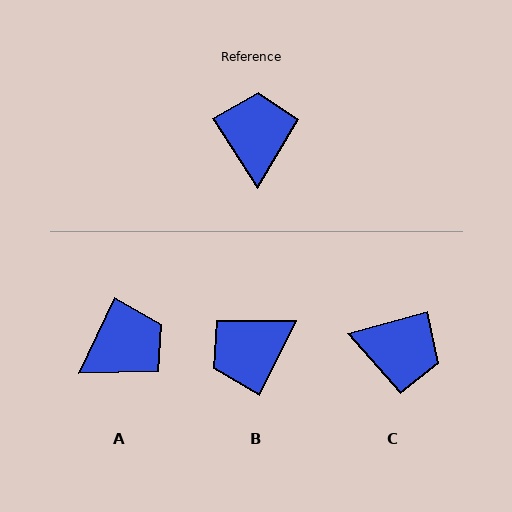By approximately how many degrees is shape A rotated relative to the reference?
Approximately 59 degrees clockwise.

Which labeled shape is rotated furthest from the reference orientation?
B, about 120 degrees away.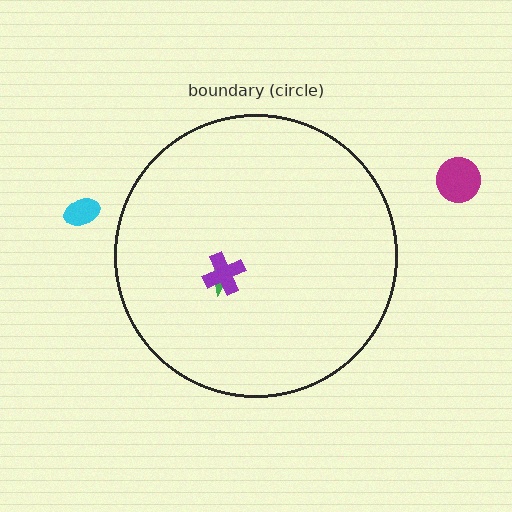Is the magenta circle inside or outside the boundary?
Outside.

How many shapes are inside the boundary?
2 inside, 2 outside.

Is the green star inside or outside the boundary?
Inside.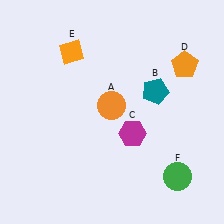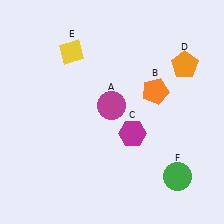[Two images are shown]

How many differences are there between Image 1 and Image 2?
There are 3 differences between the two images.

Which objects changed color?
A changed from orange to magenta. B changed from teal to orange. E changed from orange to yellow.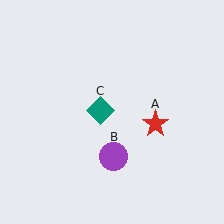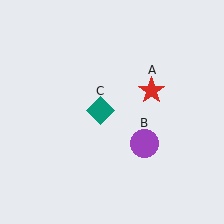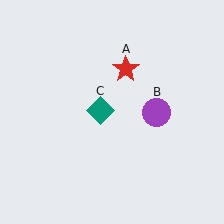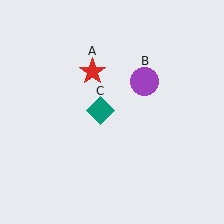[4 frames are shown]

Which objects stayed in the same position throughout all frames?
Teal diamond (object C) remained stationary.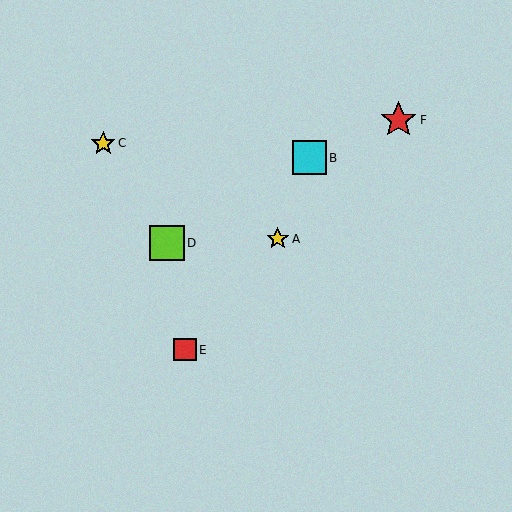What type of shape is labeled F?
Shape F is a red star.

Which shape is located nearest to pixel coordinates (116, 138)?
The yellow star (labeled C) at (103, 143) is nearest to that location.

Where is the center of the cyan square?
The center of the cyan square is at (309, 158).